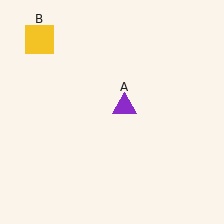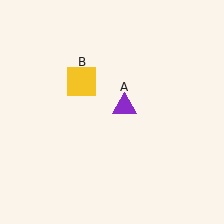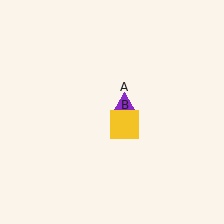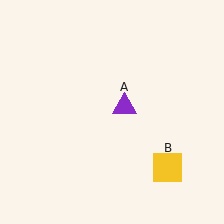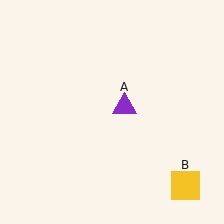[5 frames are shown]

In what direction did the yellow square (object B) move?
The yellow square (object B) moved down and to the right.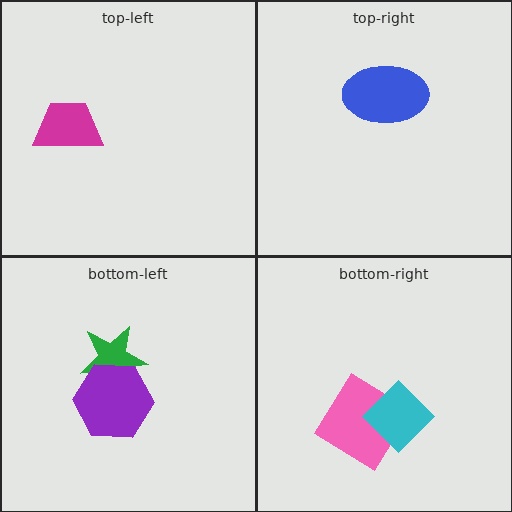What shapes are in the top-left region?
The magenta trapezoid.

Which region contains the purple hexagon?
The bottom-left region.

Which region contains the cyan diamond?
The bottom-right region.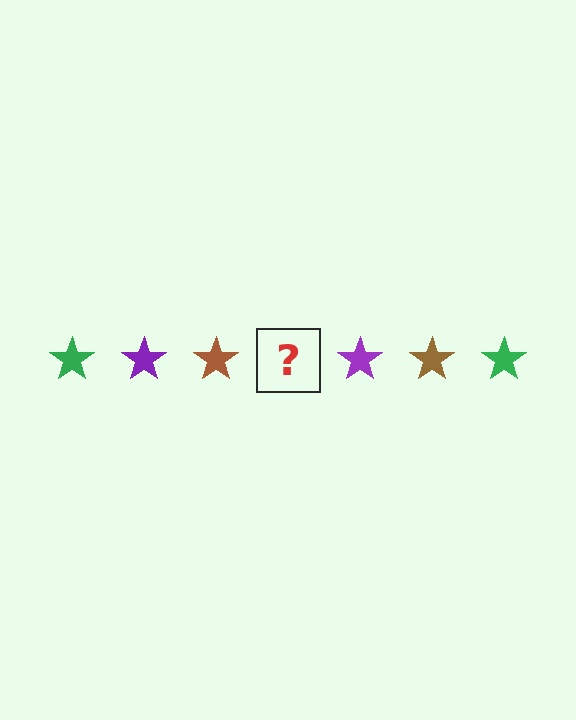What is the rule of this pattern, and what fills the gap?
The rule is that the pattern cycles through green, purple, brown stars. The gap should be filled with a green star.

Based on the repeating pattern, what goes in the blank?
The blank should be a green star.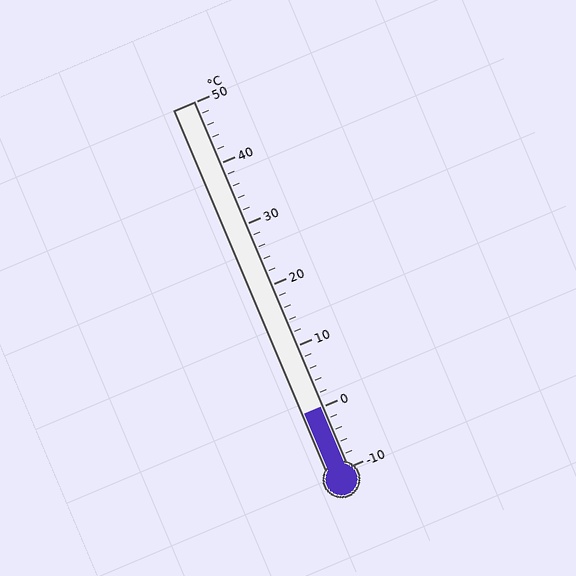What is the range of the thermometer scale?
The thermometer scale ranges from -10°C to 50°C.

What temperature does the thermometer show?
The thermometer shows approximately 0°C.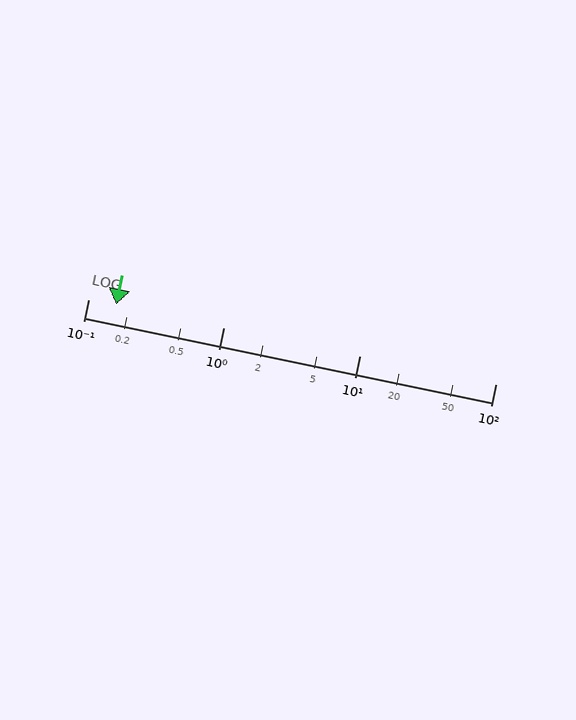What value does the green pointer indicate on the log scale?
The pointer indicates approximately 0.16.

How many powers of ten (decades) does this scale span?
The scale spans 3 decades, from 0.1 to 100.